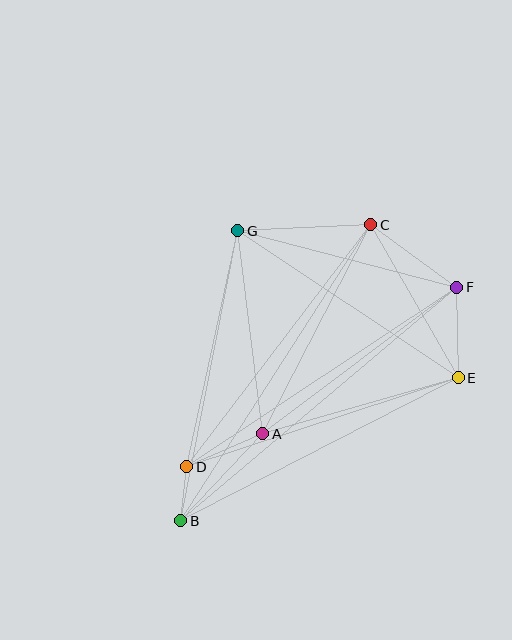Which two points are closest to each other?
Points B and D are closest to each other.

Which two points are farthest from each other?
Points B and F are farthest from each other.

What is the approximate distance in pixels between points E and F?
The distance between E and F is approximately 91 pixels.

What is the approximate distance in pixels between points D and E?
The distance between D and E is approximately 285 pixels.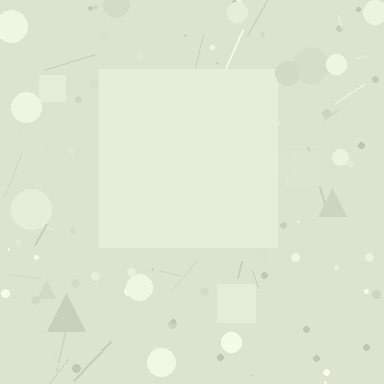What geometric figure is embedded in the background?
A square is embedded in the background.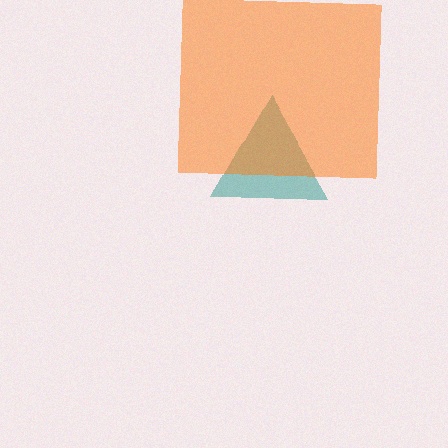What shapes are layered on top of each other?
The layered shapes are: a teal triangle, an orange square.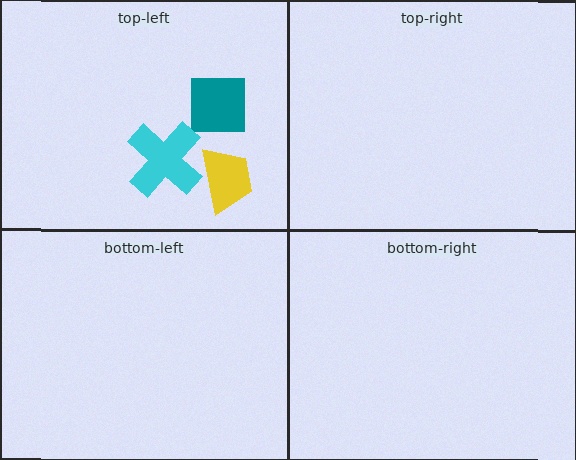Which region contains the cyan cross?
The top-left region.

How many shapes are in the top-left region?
3.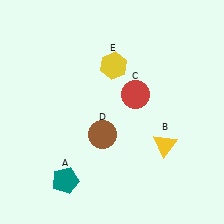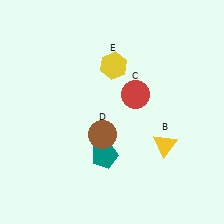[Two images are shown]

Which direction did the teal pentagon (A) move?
The teal pentagon (A) moved right.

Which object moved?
The teal pentagon (A) moved right.